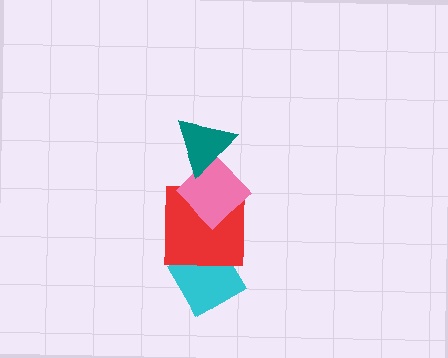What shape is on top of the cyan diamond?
The red square is on top of the cyan diamond.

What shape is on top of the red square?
The pink diamond is on top of the red square.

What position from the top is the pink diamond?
The pink diamond is 2nd from the top.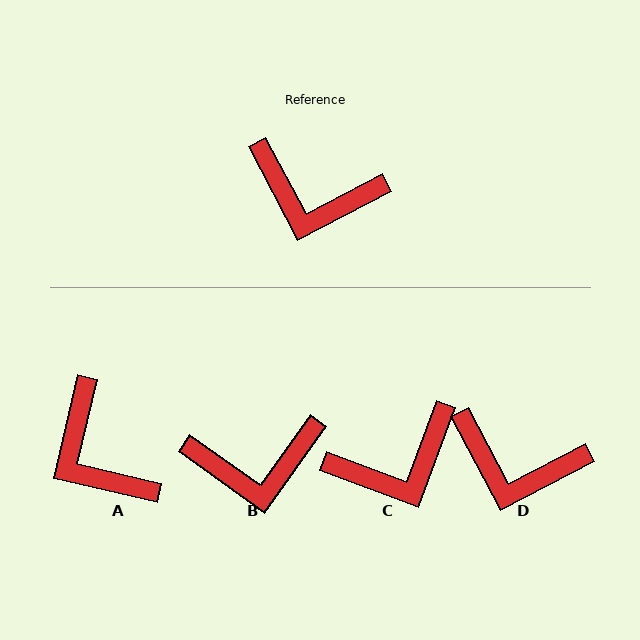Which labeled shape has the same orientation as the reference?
D.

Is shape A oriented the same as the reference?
No, it is off by about 41 degrees.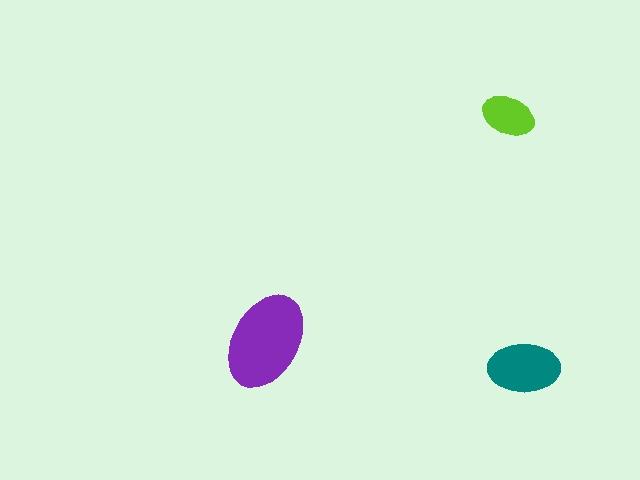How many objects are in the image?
There are 3 objects in the image.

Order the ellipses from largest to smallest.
the purple one, the teal one, the lime one.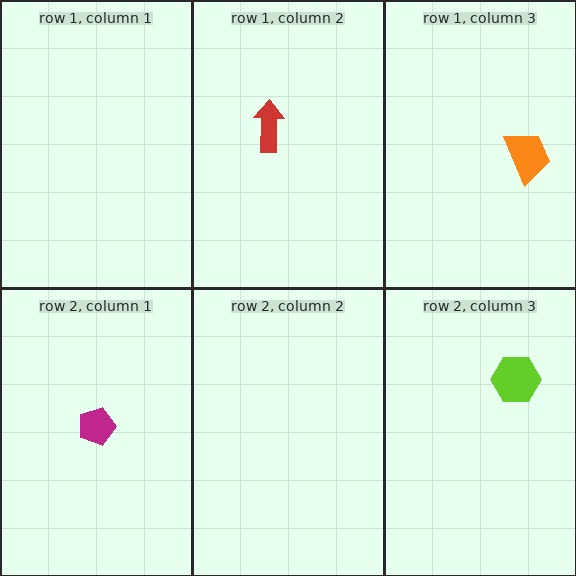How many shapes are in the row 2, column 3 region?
1.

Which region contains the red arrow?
The row 1, column 2 region.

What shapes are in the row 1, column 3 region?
The orange trapezoid.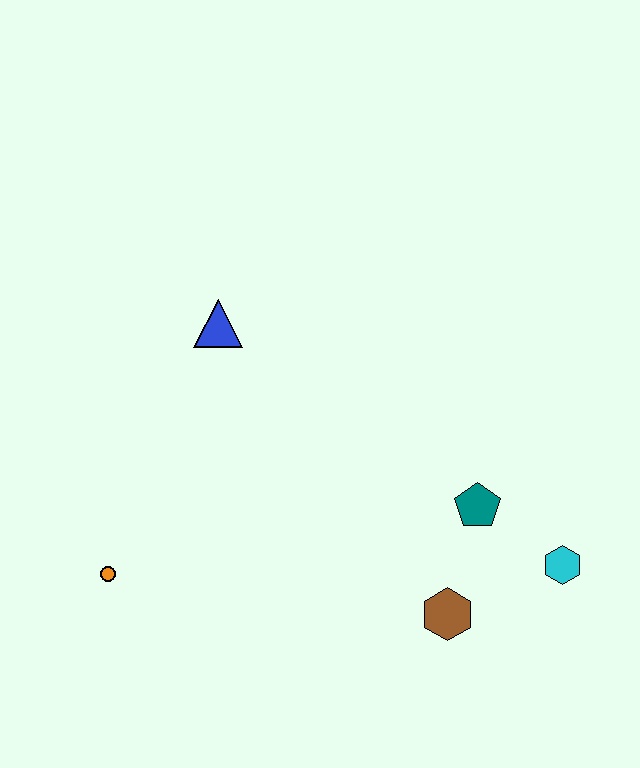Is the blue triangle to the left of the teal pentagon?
Yes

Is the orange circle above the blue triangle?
No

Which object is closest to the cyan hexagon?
The teal pentagon is closest to the cyan hexagon.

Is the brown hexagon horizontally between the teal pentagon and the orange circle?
Yes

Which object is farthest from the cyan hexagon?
The orange circle is farthest from the cyan hexagon.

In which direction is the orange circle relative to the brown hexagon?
The orange circle is to the left of the brown hexagon.